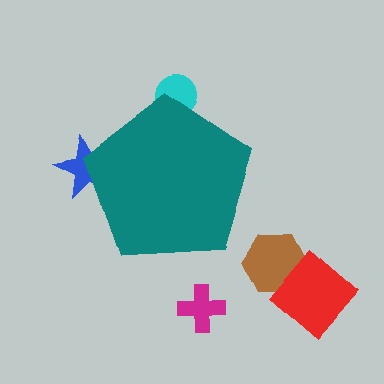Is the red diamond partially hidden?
No, the red diamond is fully visible.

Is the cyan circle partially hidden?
Yes, the cyan circle is partially hidden behind the teal pentagon.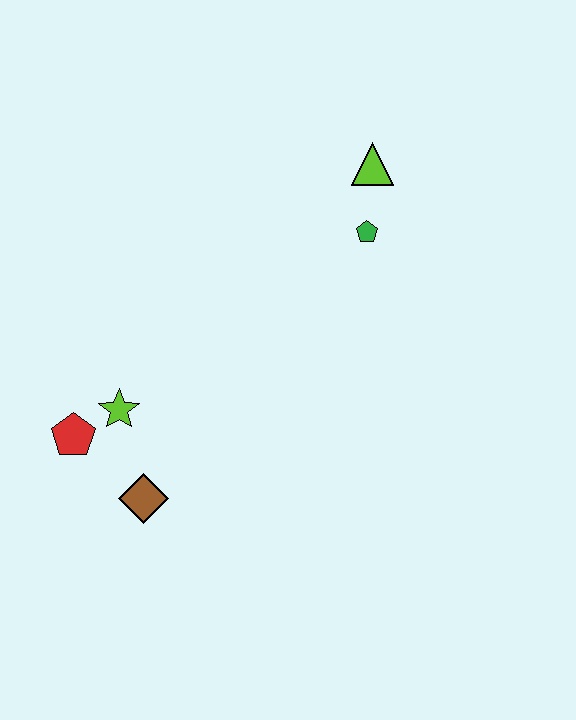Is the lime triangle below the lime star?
No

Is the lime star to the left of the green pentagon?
Yes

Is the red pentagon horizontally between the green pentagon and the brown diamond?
No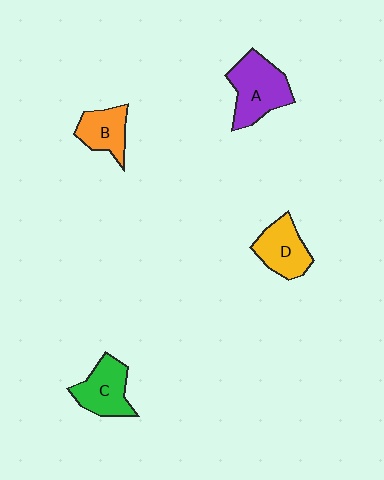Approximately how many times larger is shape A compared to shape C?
Approximately 1.3 times.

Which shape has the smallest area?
Shape B (orange).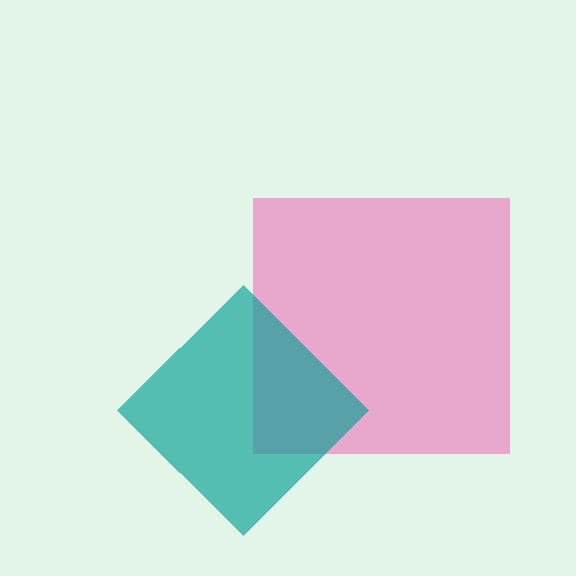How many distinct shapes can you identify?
There are 2 distinct shapes: a pink square, a teal diamond.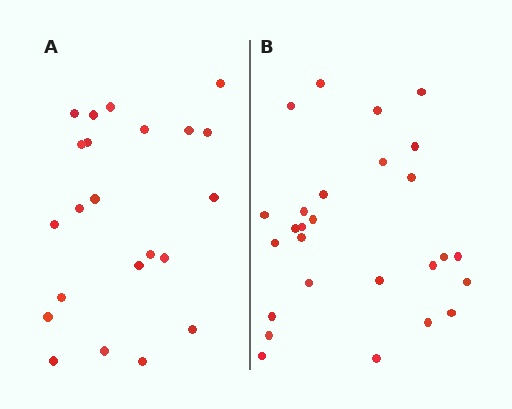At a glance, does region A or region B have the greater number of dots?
Region B (the right region) has more dots.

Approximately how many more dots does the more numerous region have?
Region B has about 5 more dots than region A.